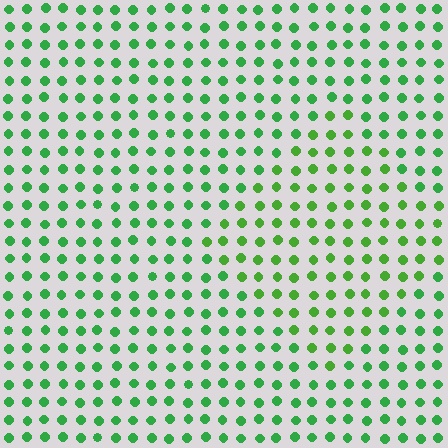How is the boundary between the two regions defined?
The boundary is defined purely by a slight shift in hue (about 21 degrees). Spacing, size, and orientation are identical on both sides.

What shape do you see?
I see a diamond.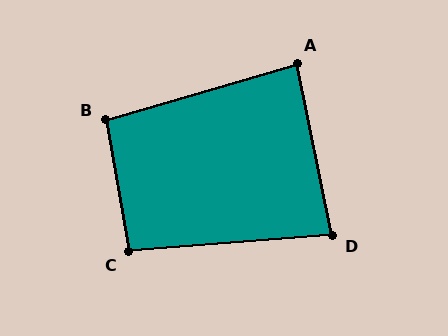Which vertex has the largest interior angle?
B, at approximately 97 degrees.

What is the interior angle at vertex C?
Approximately 95 degrees (approximately right).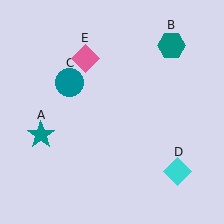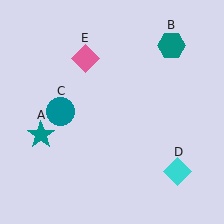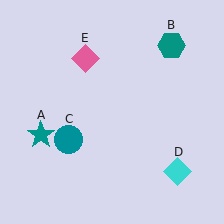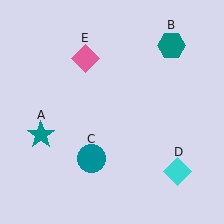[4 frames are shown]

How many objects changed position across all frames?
1 object changed position: teal circle (object C).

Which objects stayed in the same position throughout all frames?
Teal star (object A) and teal hexagon (object B) and cyan diamond (object D) and pink diamond (object E) remained stationary.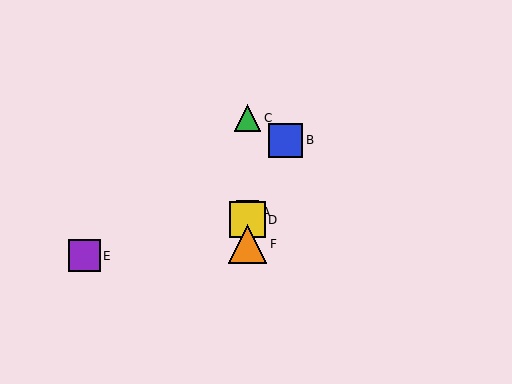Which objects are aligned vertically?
Objects A, C, D, F are aligned vertically.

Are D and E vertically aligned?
No, D is at x≈248 and E is at x≈84.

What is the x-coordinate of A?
Object A is at x≈248.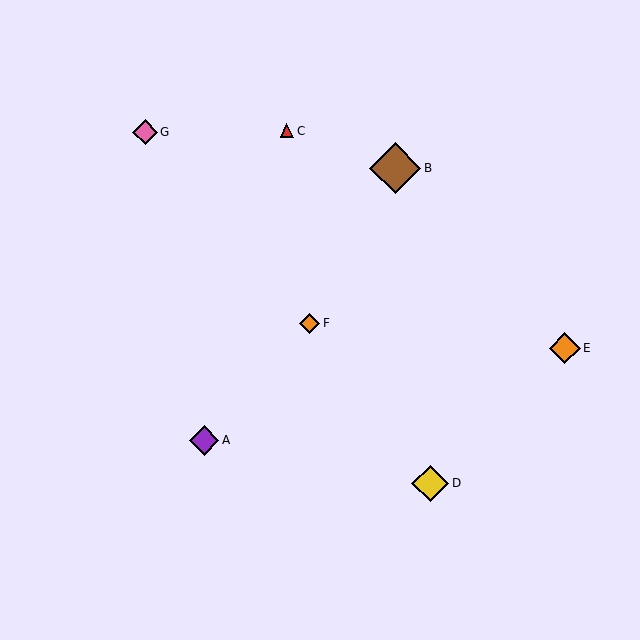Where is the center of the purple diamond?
The center of the purple diamond is at (204, 440).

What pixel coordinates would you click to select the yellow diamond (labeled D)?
Click at (430, 483) to select the yellow diamond D.